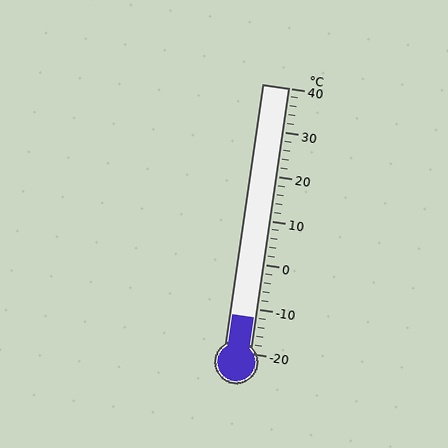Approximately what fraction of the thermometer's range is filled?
The thermometer is filled to approximately 15% of its range.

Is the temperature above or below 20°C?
The temperature is below 20°C.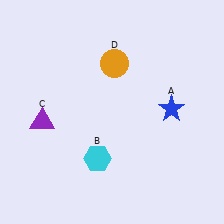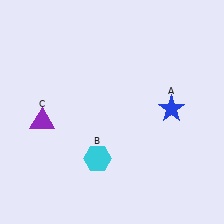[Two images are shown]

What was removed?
The orange circle (D) was removed in Image 2.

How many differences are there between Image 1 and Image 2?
There is 1 difference between the two images.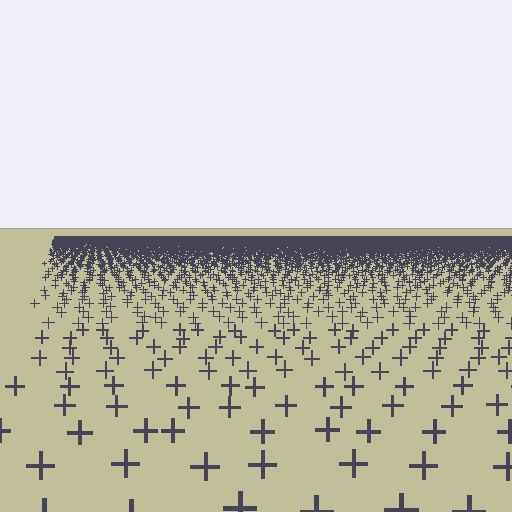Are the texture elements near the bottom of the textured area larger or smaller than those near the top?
Larger. Near the bottom, elements are closer to the viewer and appear at a bigger on-screen size.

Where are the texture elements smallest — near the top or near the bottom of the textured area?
Near the top.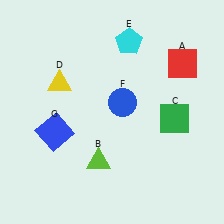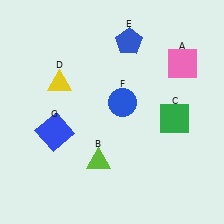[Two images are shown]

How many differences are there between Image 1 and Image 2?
There are 2 differences between the two images.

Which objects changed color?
A changed from red to pink. E changed from cyan to blue.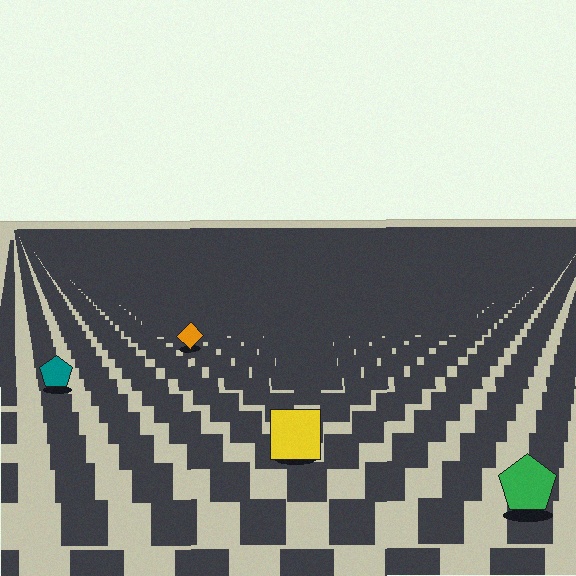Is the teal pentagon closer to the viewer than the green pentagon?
No. The green pentagon is closer — you can tell from the texture gradient: the ground texture is coarser near it.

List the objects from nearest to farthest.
From nearest to farthest: the green pentagon, the yellow square, the teal pentagon, the orange diamond.